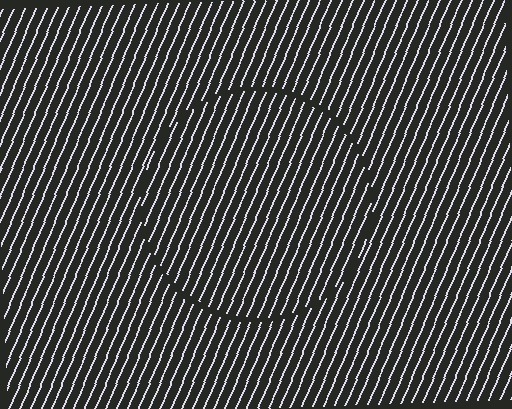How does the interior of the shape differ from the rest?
The interior of the shape contains the same grating, shifted by half a period — the contour is defined by the phase discontinuity where line-ends from the inner and outer gratings abut.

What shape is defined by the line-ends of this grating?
An illusory circle. The interior of the shape contains the same grating, shifted by half a period — the contour is defined by the phase discontinuity where line-ends from the inner and outer gratings abut.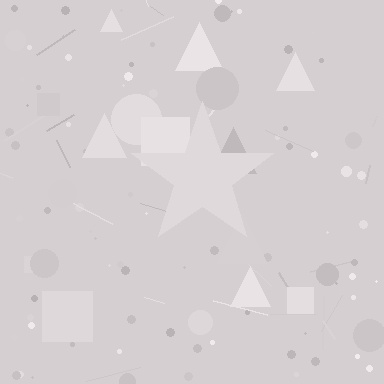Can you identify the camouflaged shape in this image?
The camouflaged shape is a star.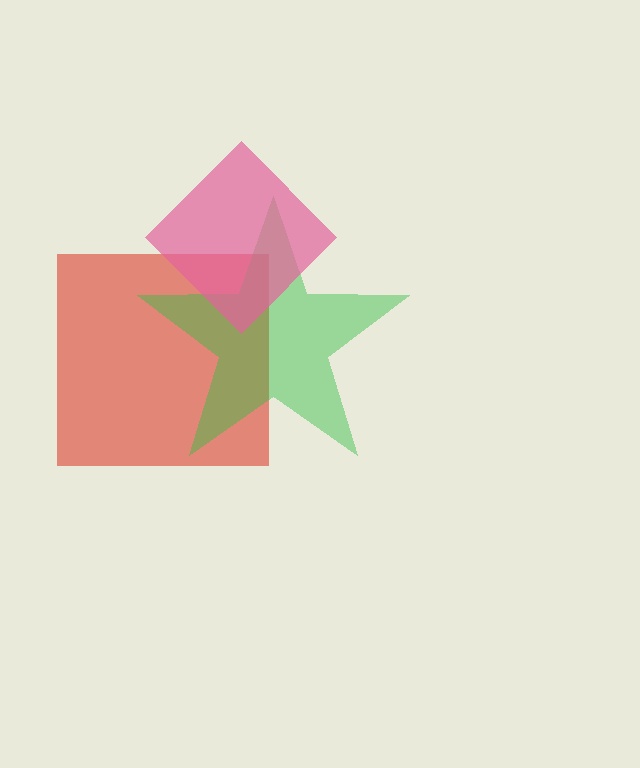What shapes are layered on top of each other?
The layered shapes are: a red square, a green star, a pink diamond.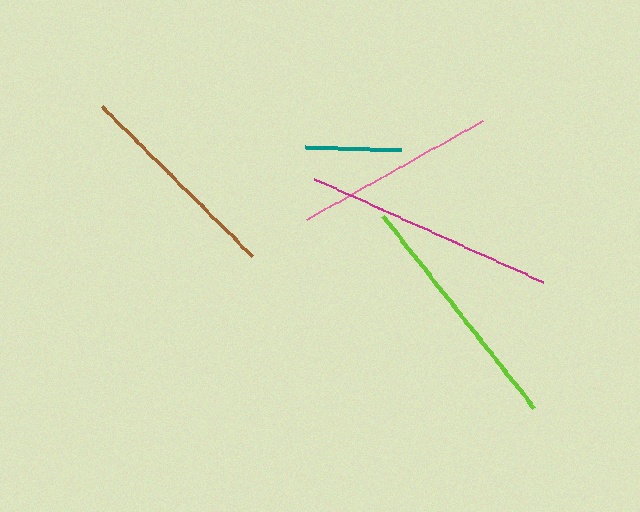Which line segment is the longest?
The magenta line is the longest at approximately 251 pixels.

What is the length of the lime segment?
The lime segment is approximately 244 pixels long.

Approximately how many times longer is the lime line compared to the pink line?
The lime line is approximately 1.2 times the length of the pink line.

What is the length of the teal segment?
The teal segment is approximately 96 pixels long.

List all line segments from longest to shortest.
From longest to shortest: magenta, lime, brown, pink, teal.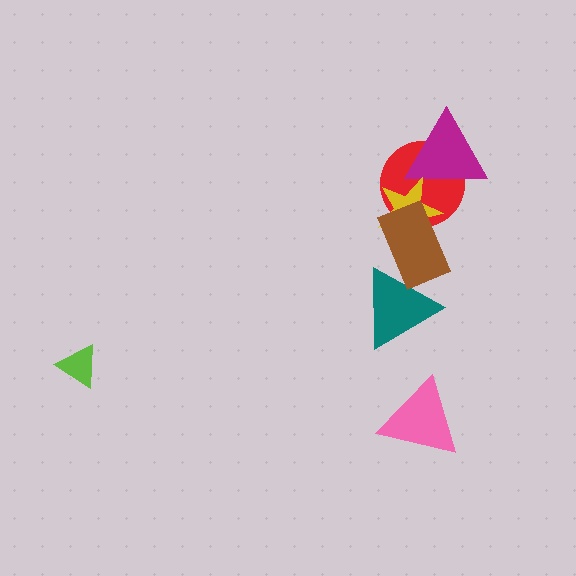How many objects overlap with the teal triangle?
1 object overlaps with the teal triangle.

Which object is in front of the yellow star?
The brown rectangle is in front of the yellow star.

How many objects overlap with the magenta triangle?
2 objects overlap with the magenta triangle.